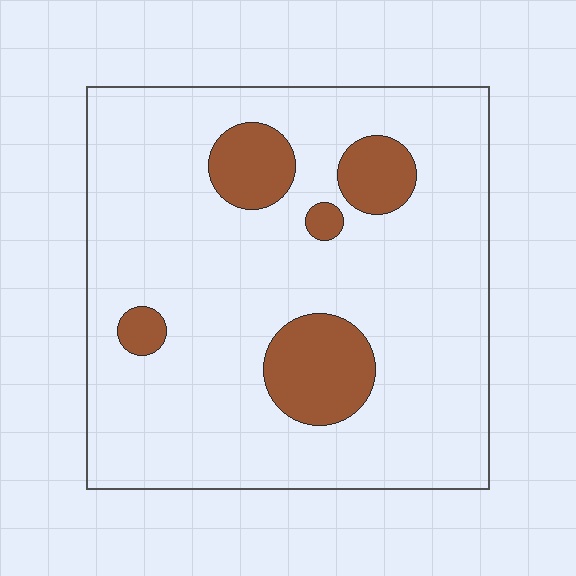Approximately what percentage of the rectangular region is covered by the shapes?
Approximately 15%.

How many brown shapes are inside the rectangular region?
5.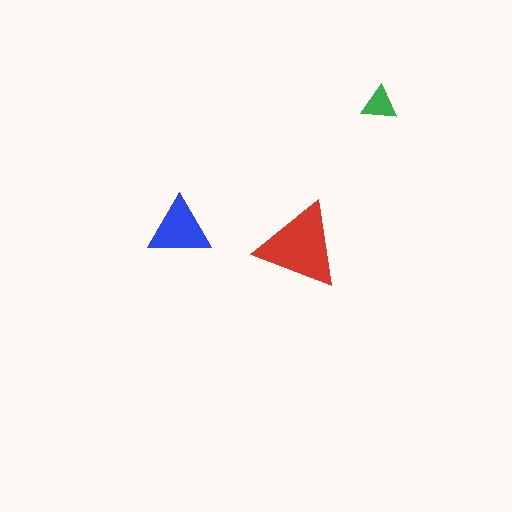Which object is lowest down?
The red triangle is bottommost.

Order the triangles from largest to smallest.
the red one, the blue one, the green one.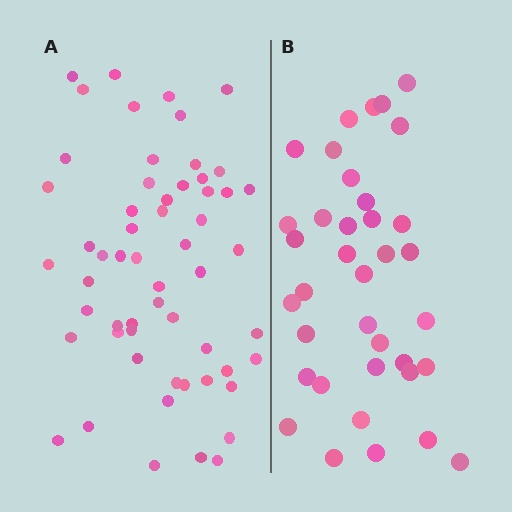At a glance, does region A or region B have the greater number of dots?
Region A (the left region) has more dots.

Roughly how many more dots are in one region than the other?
Region A has approximately 20 more dots than region B.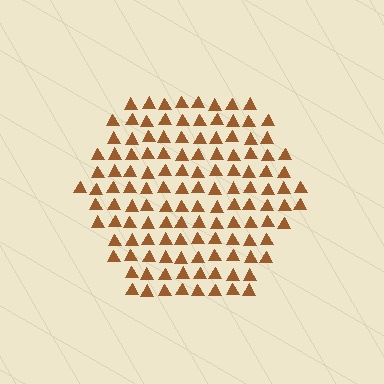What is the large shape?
The large shape is a hexagon.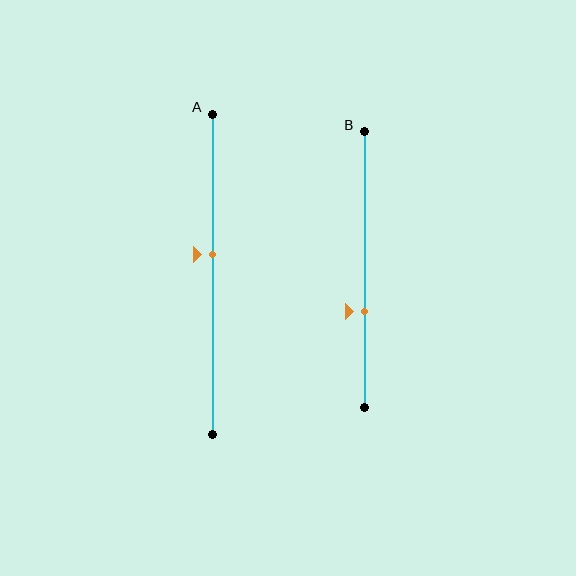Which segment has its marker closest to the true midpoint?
Segment A has its marker closest to the true midpoint.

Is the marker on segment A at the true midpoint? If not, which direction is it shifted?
No, the marker on segment A is shifted upward by about 6% of the segment length.